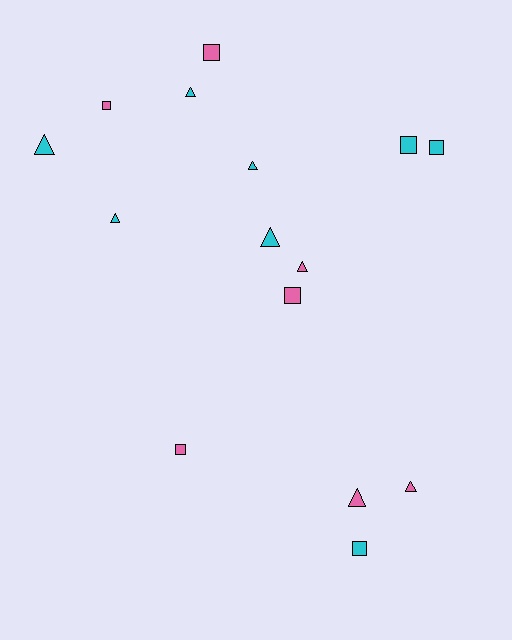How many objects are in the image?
There are 15 objects.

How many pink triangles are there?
There are 3 pink triangles.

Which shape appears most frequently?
Triangle, with 8 objects.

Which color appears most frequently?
Cyan, with 8 objects.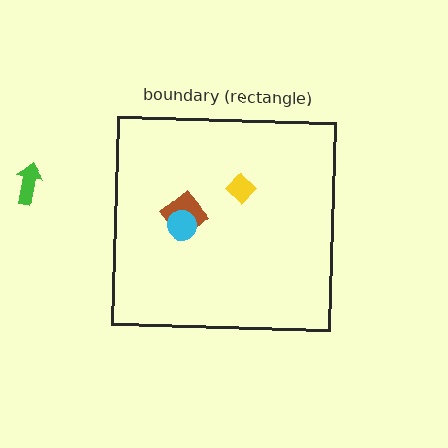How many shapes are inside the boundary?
3 inside, 1 outside.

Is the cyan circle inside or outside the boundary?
Inside.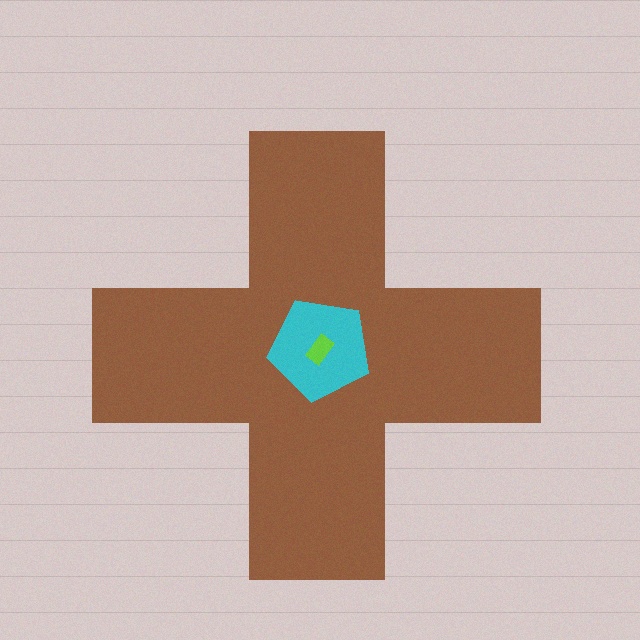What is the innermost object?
The lime rectangle.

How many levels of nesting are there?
3.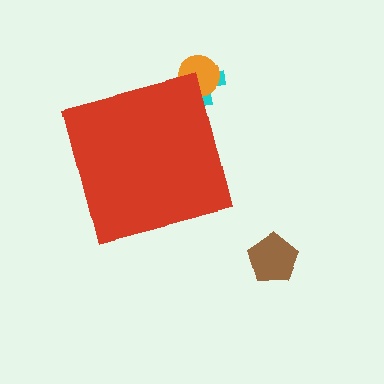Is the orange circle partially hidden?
Yes, the orange circle is partially hidden behind the red square.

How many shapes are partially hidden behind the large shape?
2 shapes are partially hidden.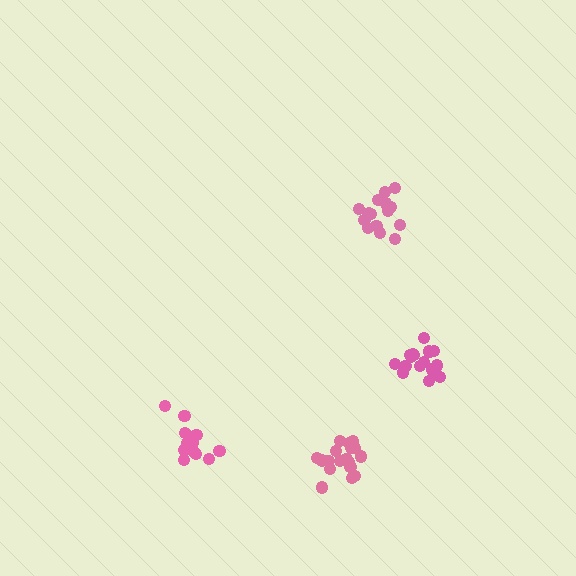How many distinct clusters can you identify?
There are 4 distinct clusters.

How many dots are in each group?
Group 1: 16 dots, Group 2: 15 dots, Group 3: 19 dots, Group 4: 18 dots (68 total).